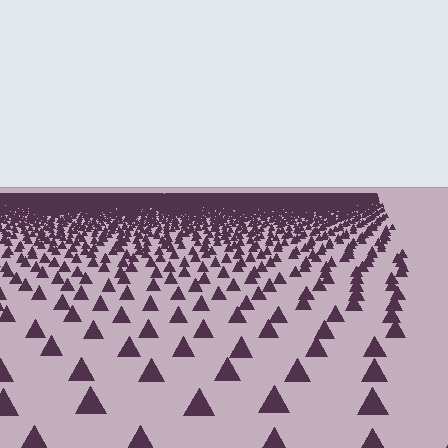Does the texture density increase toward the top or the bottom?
Density increases toward the top.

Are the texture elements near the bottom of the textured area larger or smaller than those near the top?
Larger. Near the bottom, elements are closer to the viewer and appear at a bigger on-screen size.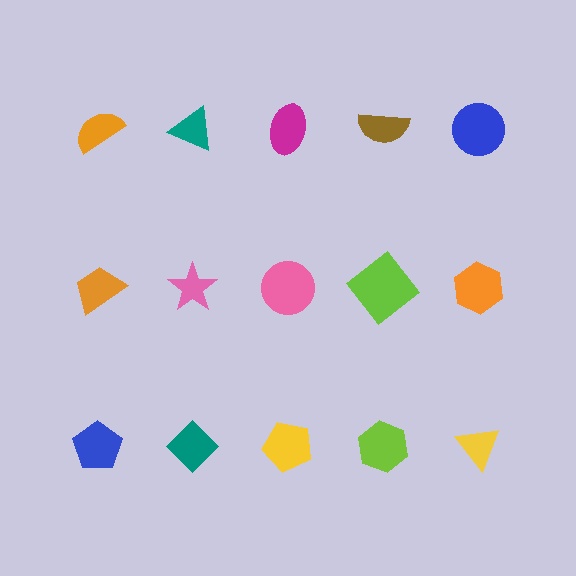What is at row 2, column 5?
An orange hexagon.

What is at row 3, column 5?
A yellow triangle.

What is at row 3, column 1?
A blue pentagon.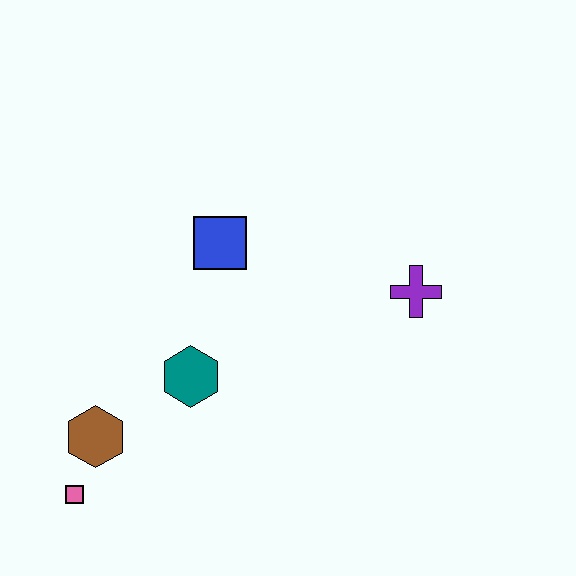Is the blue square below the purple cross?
No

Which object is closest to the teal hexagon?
The brown hexagon is closest to the teal hexagon.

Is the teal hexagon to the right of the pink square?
Yes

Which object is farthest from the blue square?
The pink square is farthest from the blue square.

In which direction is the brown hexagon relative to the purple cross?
The brown hexagon is to the left of the purple cross.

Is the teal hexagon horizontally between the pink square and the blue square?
Yes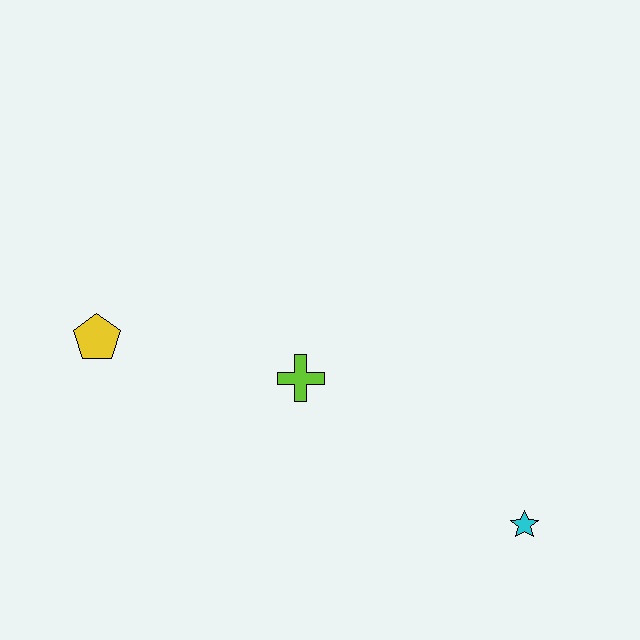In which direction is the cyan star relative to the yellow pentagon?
The cyan star is to the right of the yellow pentagon.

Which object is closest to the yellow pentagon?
The lime cross is closest to the yellow pentagon.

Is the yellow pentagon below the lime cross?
No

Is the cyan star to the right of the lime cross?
Yes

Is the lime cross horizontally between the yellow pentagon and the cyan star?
Yes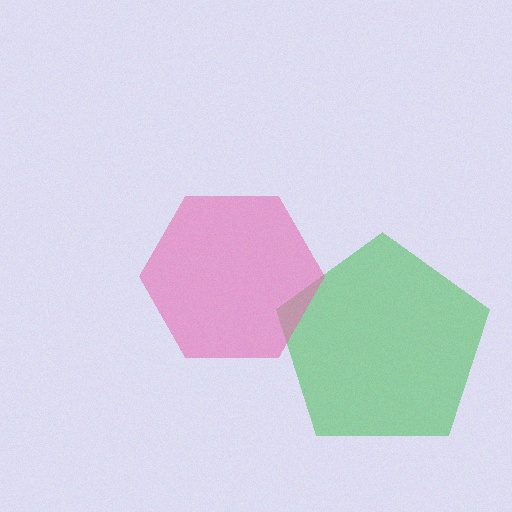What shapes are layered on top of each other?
The layered shapes are: a green pentagon, a pink hexagon.